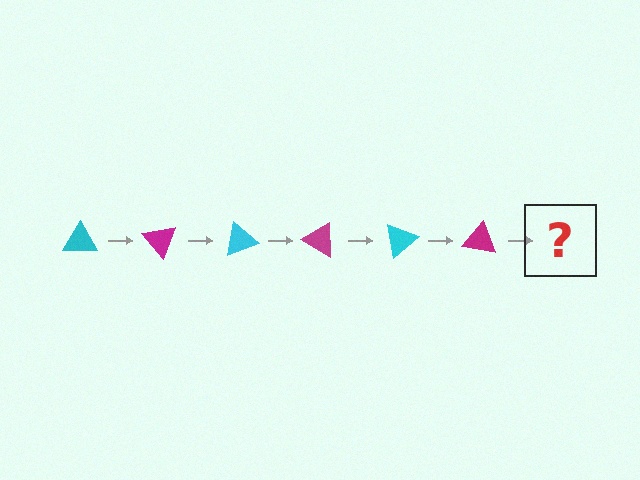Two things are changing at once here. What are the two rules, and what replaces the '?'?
The two rules are that it rotates 50 degrees each step and the color cycles through cyan and magenta. The '?' should be a cyan triangle, rotated 300 degrees from the start.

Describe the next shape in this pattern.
It should be a cyan triangle, rotated 300 degrees from the start.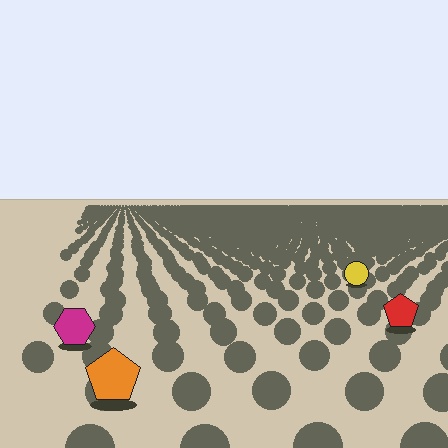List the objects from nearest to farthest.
From nearest to farthest: the orange pentagon, the magenta hexagon, the red pentagon, the yellow circle.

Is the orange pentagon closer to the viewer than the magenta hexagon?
Yes. The orange pentagon is closer — you can tell from the texture gradient: the ground texture is coarser near it.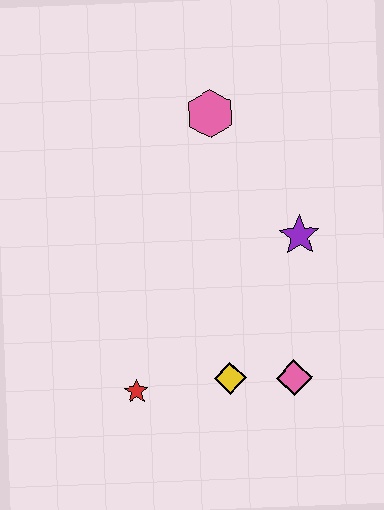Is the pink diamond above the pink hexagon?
No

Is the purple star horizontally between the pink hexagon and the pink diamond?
No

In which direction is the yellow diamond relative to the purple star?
The yellow diamond is below the purple star.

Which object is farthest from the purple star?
The red star is farthest from the purple star.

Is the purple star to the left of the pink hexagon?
No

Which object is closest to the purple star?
The pink diamond is closest to the purple star.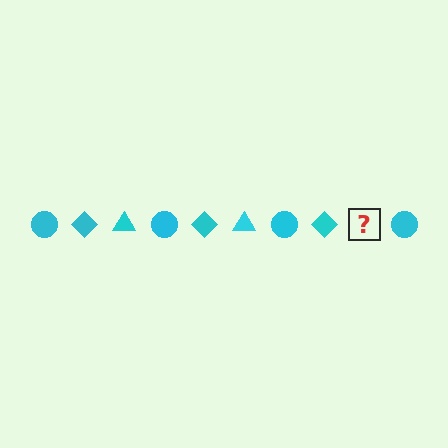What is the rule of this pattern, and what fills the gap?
The rule is that the pattern cycles through circle, diamond, triangle shapes in cyan. The gap should be filled with a cyan triangle.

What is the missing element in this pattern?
The missing element is a cyan triangle.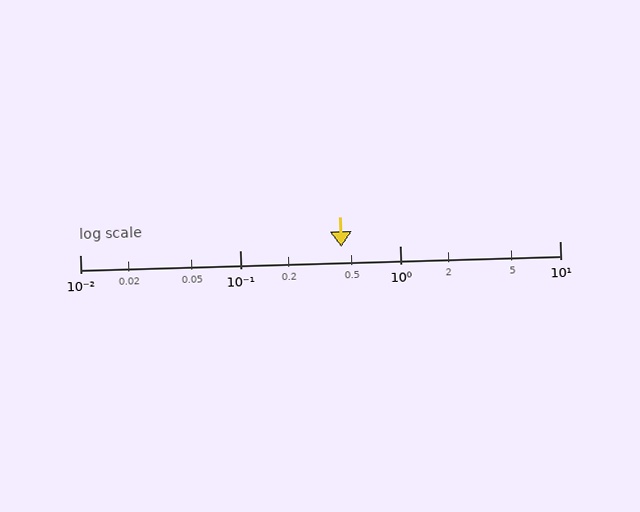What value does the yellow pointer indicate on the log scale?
The pointer indicates approximately 0.43.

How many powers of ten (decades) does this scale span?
The scale spans 3 decades, from 0.01 to 10.